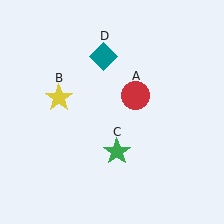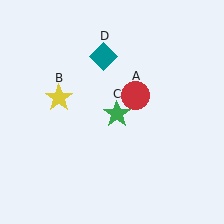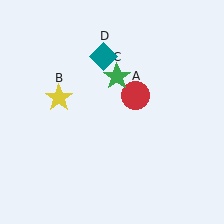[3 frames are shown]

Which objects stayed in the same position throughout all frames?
Red circle (object A) and yellow star (object B) and teal diamond (object D) remained stationary.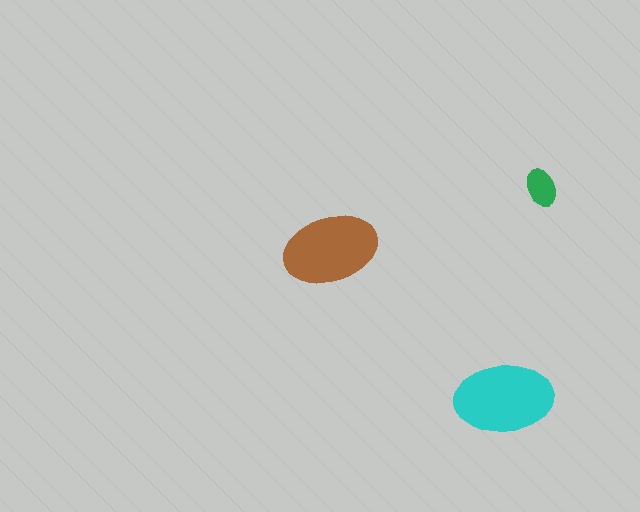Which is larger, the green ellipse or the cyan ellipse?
The cyan one.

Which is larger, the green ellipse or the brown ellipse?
The brown one.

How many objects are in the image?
There are 3 objects in the image.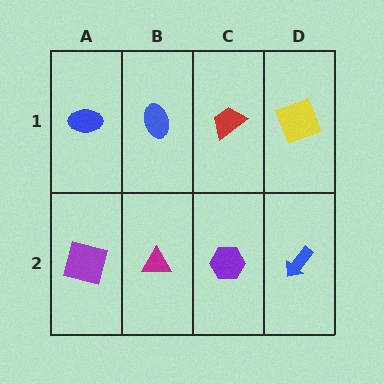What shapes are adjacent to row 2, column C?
A red trapezoid (row 1, column C), a magenta triangle (row 2, column B), a blue arrow (row 2, column D).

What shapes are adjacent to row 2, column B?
A blue ellipse (row 1, column B), a purple square (row 2, column A), a purple hexagon (row 2, column C).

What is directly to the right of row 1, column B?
A red trapezoid.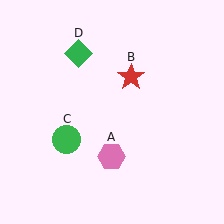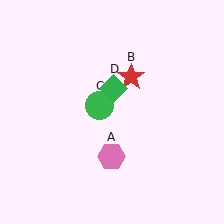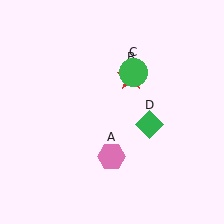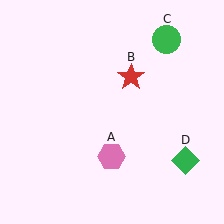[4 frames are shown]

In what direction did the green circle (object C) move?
The green circle (object C) moved up and to the right.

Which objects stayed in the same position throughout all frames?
Pink hexagon (object A) and red star (object B) remained stationary.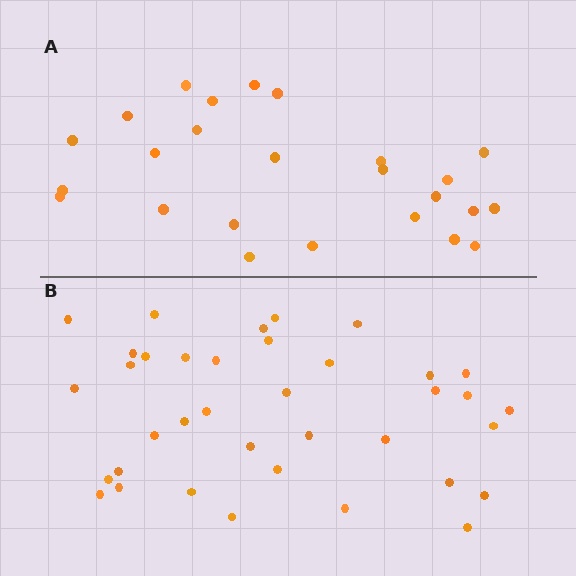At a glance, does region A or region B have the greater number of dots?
Region B (the bottom region) has more dots.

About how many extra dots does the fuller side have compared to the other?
Region B has roughly 12 or so more dots than region A.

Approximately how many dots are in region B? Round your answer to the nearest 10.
About 40 dots. (The exact count is 37, which rounds to 40.)